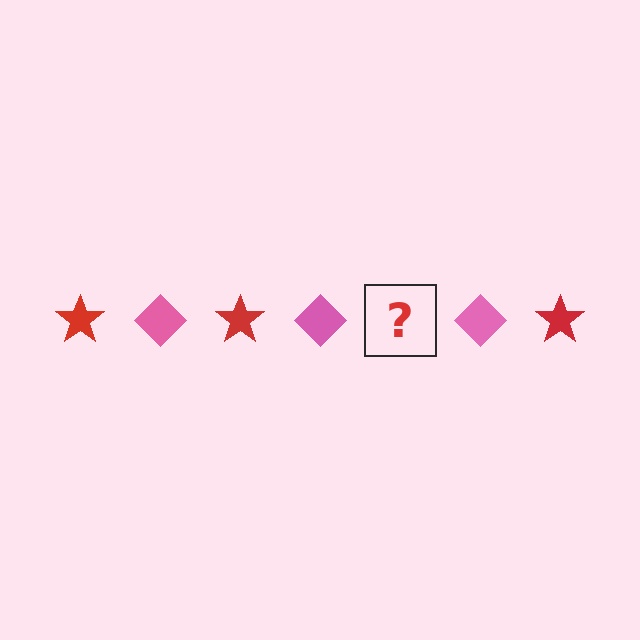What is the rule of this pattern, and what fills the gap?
The rule is that the pattern alternates between red star and pink diamond. The gap should be filled with a red star.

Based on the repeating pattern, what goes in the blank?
The blank should be a red star.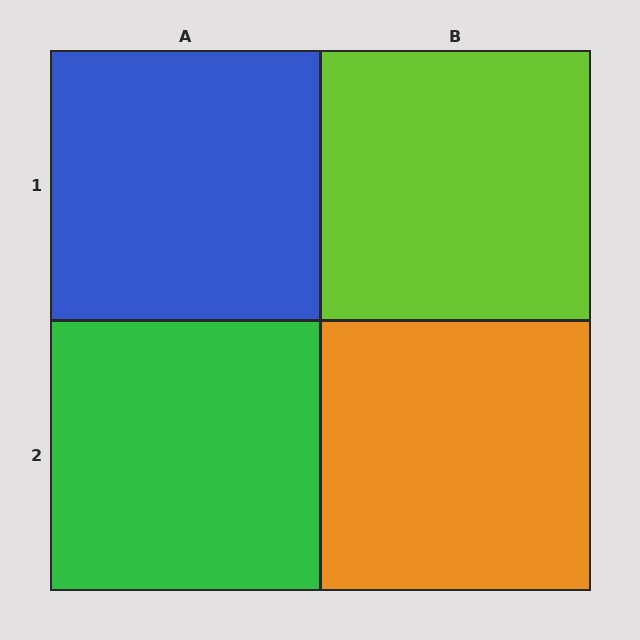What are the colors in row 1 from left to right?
Blue, lime.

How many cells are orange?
1 cell is orange.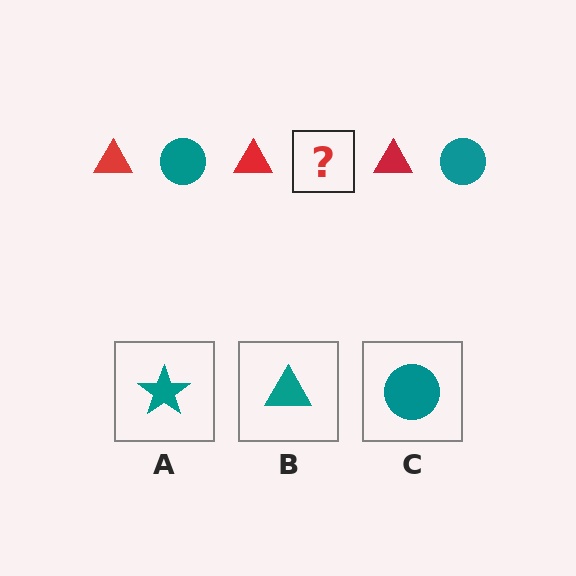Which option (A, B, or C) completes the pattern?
C.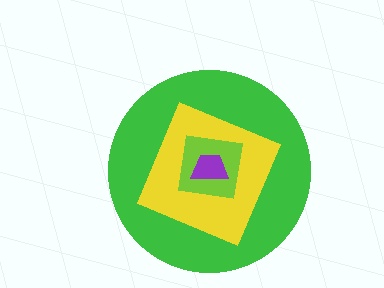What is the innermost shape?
The purple trapezoid.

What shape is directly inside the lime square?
The purple trapezoid.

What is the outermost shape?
The green circle.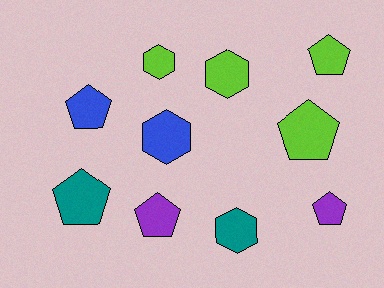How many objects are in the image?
There are 10 objects.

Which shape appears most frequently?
Pentagon, with 6 objects.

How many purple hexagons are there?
There are no purple hexagons.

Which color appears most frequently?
Lime, with 4 objects.